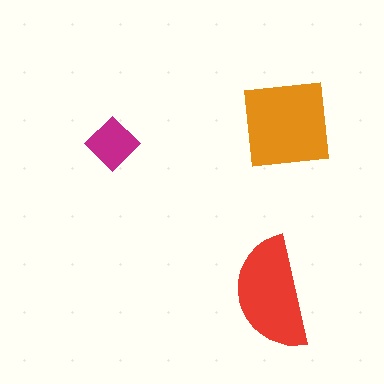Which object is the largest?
The orange square.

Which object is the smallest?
The magenta diamond.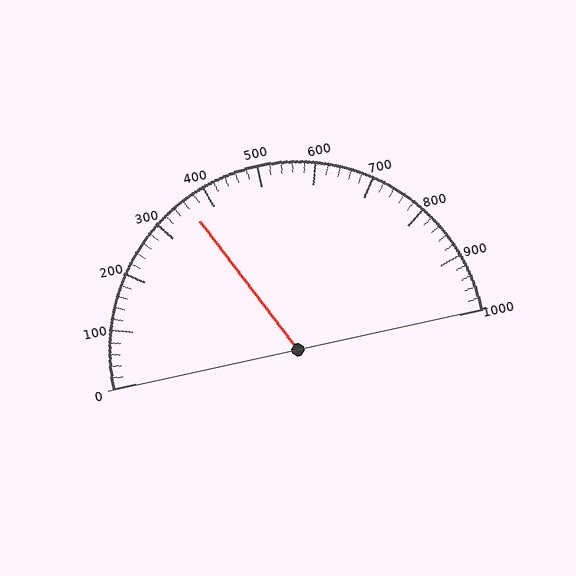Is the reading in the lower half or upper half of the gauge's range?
The reading is in the lower half of the range (0 to 1000).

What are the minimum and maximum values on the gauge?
The gauge ranges from 0 to 1000.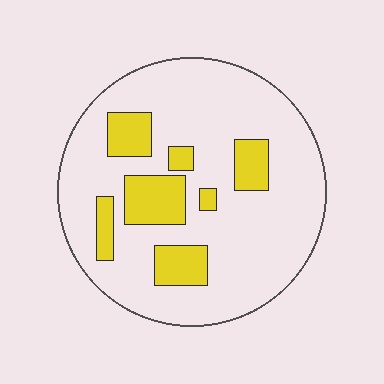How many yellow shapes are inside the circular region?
7.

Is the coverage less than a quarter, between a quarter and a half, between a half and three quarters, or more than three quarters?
Less than a quarter.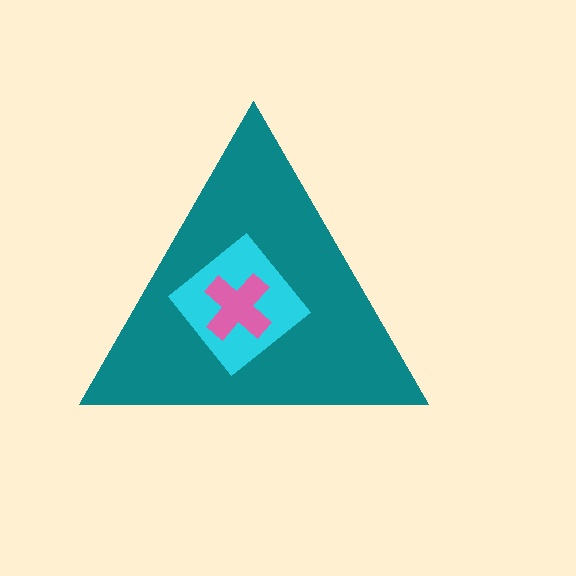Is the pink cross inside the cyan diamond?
Yes.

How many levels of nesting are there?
3.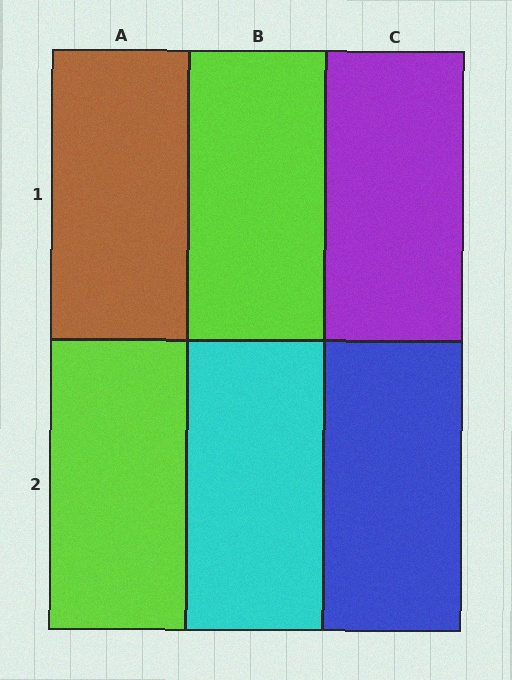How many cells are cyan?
1 cell is cyan.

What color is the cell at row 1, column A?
Brown.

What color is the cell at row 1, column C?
Purple.